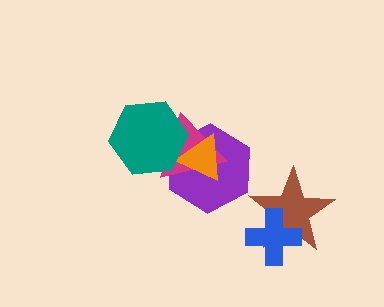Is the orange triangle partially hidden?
Yes, it is partially covered by another shape.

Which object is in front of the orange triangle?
The teal hexagon is in front of the orange triangle.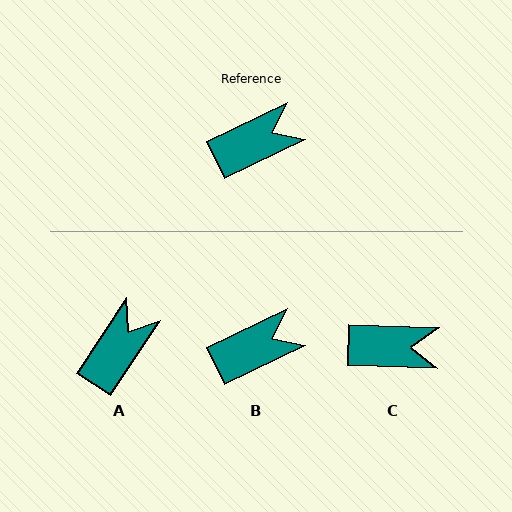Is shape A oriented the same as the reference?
No, it is off by about 31 degrees.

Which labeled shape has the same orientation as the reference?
B.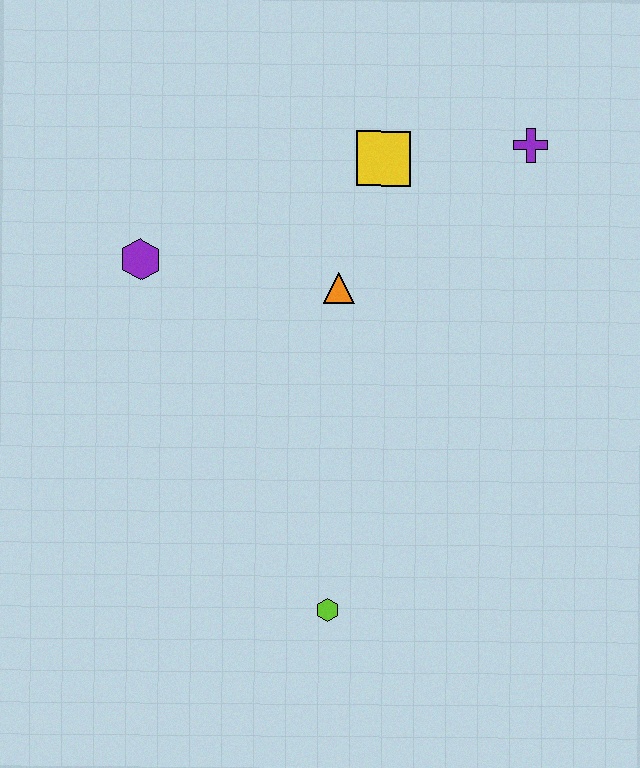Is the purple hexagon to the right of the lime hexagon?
No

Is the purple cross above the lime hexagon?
Yes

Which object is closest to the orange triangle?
The yellow square is closest to the orange triangle.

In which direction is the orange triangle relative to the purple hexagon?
The orange triangle is to the right of the purple hexagon.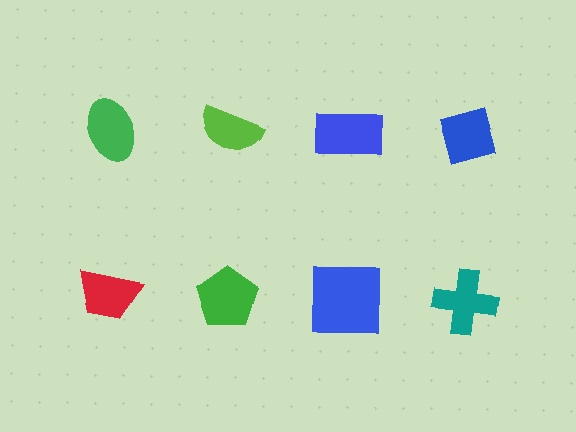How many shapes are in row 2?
4 shapes.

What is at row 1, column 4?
A blue diamond.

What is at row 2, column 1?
A red trapezoid.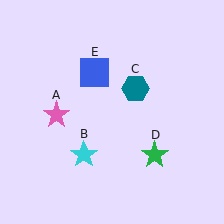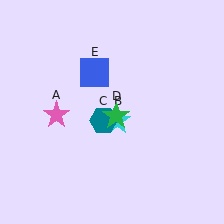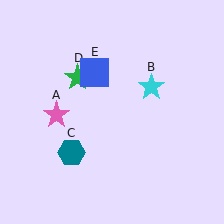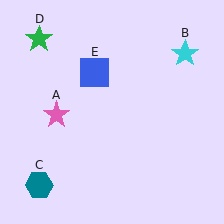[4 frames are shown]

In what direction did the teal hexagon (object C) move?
The teal hexagon (object C) moved down and to the left.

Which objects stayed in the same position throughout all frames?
Pink star (object A) and blue square (object E) remained stationary.